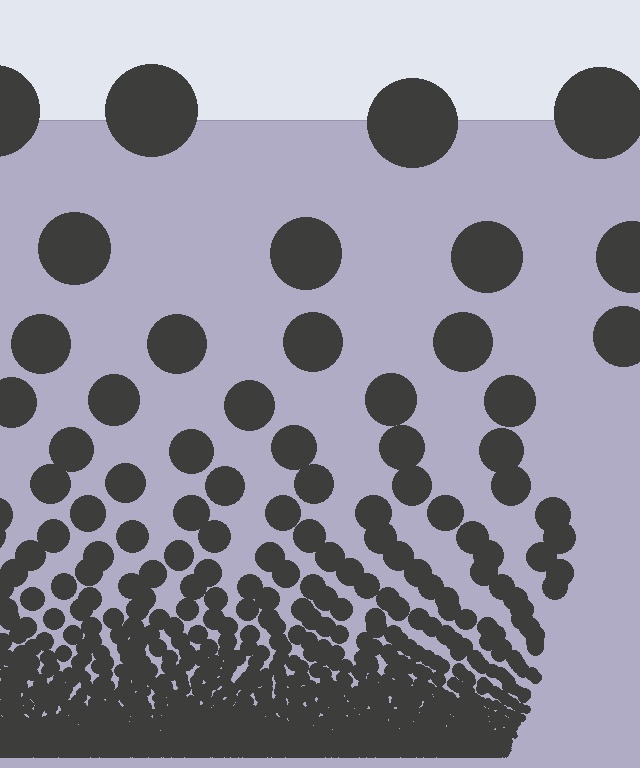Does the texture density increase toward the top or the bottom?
Density increases toward the bottom.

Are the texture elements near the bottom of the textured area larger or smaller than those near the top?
Smaller. The gradient is inverted — elements near the bottom are smaller and denser.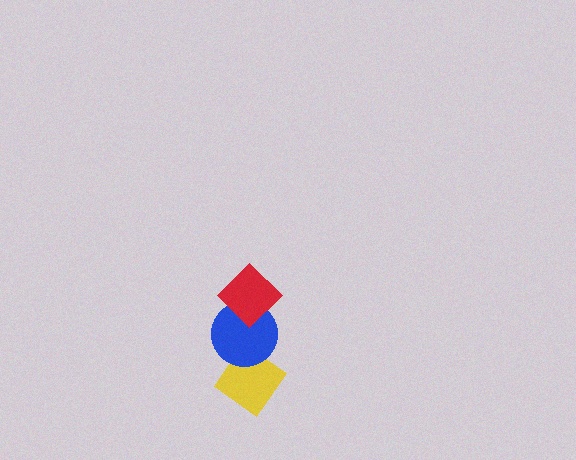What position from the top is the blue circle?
The blue circle is 2nd from the top.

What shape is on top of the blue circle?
The red diamond is on top of the blue circle.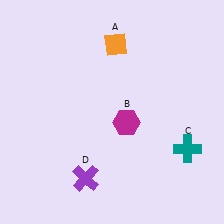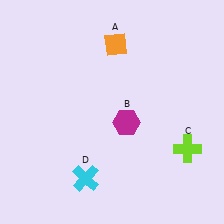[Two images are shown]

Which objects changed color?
C changed from teal to lime. D changed from purple to cyan.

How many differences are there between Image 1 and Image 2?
There are 2 differences between the two images.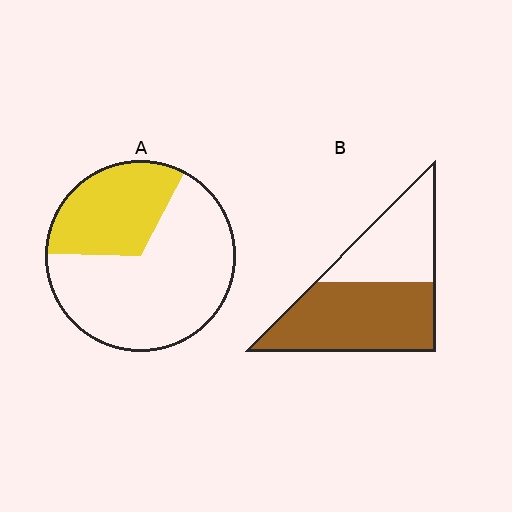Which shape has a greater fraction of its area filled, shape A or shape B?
Shape B.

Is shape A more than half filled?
No.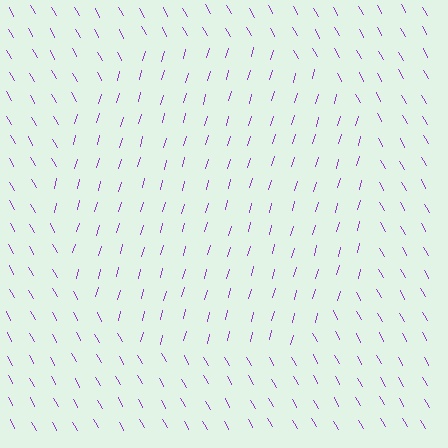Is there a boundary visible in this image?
Yes, there is a texture boundary formed by a change in line orientation.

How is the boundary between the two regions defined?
The boundary is defined purely by a change in line orientation (approximately 45 degrees difference). All lines are the same color and thickness.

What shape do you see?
I see a circle.